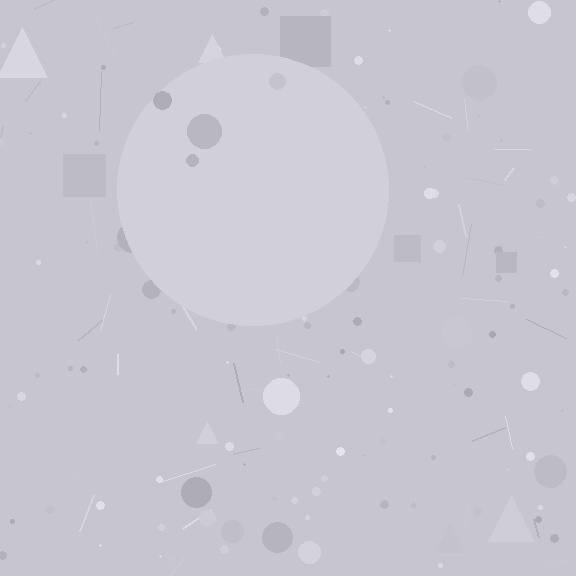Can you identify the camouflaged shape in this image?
The camouflaged shape is a circle.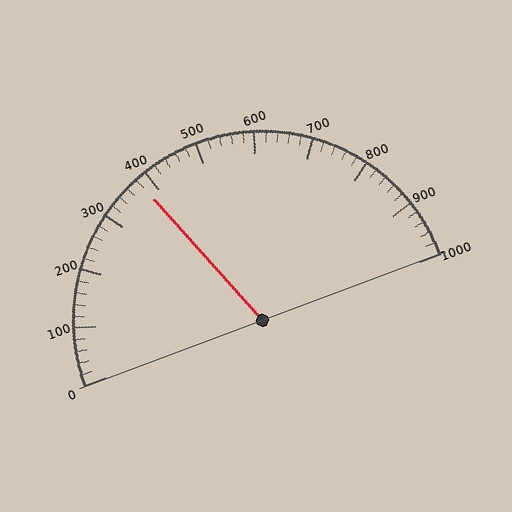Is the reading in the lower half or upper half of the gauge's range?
The reading is in the lower half of the range (0 to 1000).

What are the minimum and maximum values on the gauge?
The gauge ranges from 0 to 1000.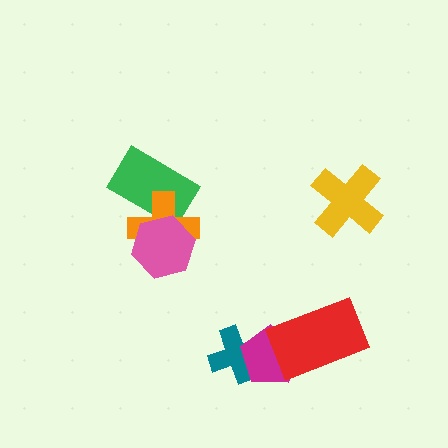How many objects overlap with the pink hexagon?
2 objects overlap with the pink hexagon.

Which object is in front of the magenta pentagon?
The red rectangle is in front of the magenta pentagon.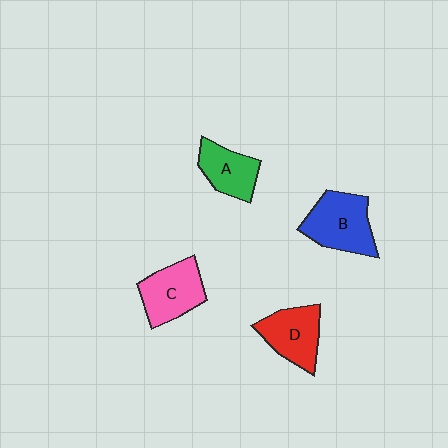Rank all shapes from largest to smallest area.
From largest to smallest: B (blue), C (pink), D (red), A (green).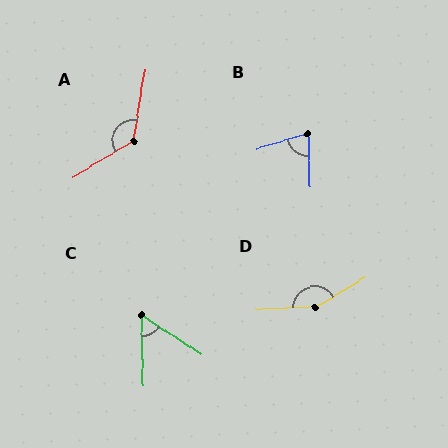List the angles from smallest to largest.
C (56°), B (75°), A (130°), D (151°).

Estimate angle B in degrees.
Approximately 75 degrees.